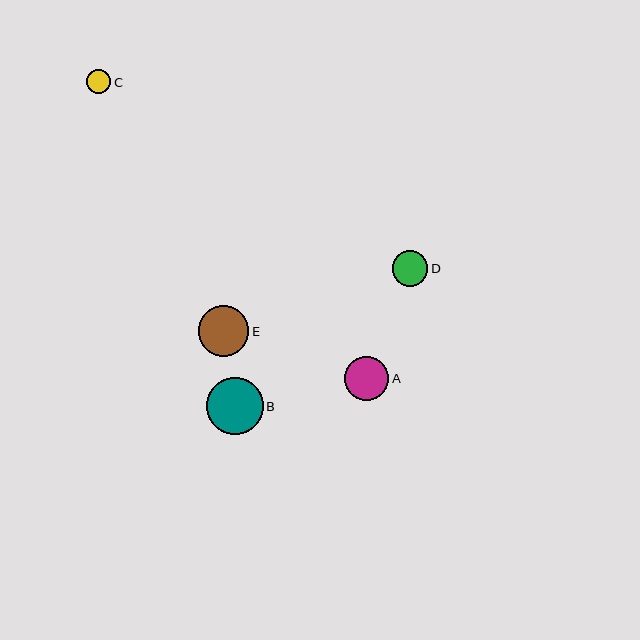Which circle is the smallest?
Circle C is the smallest with a size of approximately 24 pixels.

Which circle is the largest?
Circle B is the largest with a size of approximately 57 pixels.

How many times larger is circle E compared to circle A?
Circle E is approximately 1.1 times the size of circle A.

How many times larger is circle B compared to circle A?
Circle B is approximately 1.3 times the size of circle A.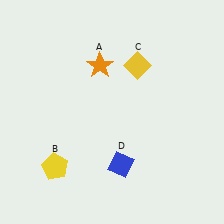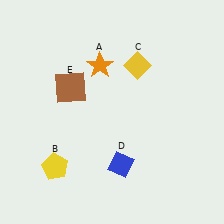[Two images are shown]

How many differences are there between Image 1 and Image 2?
There is 1 difference between the two images.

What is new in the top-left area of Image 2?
A brown square (E) was added in the top-left area of Image 2.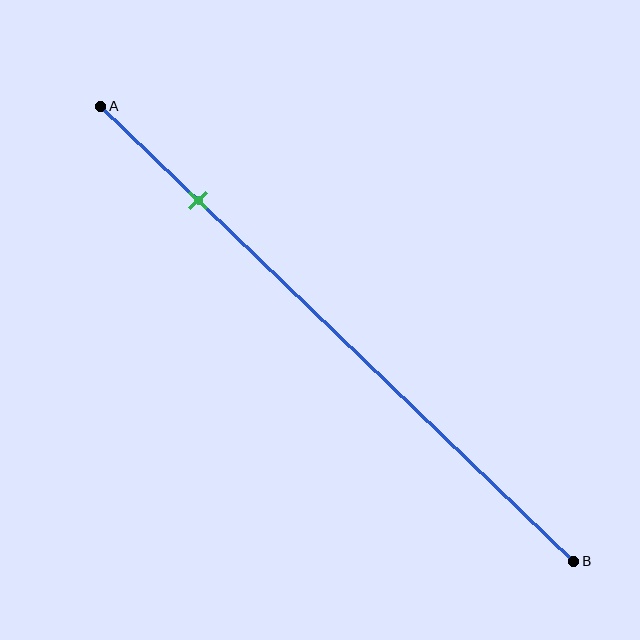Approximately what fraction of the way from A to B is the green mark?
The green mark is approximately 20% of the way from A to B.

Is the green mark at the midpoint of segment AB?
No, the mark is at about 20% from A, not at the 50% midpoint.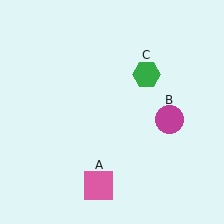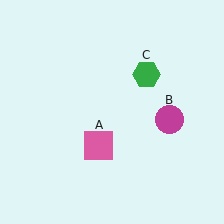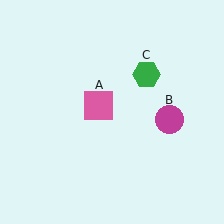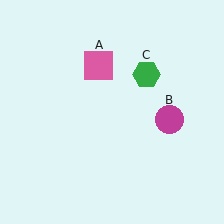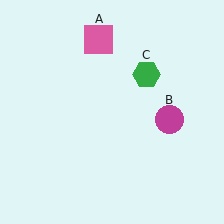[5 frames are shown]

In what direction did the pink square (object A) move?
The pink square (object A) moved up.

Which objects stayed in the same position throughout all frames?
Magenta circle (object B) and green hexagon (object C) remained stationary.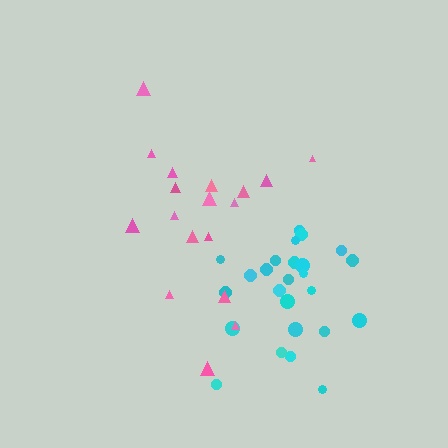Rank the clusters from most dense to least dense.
cyan, pink.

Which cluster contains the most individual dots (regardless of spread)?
Cyan (25).